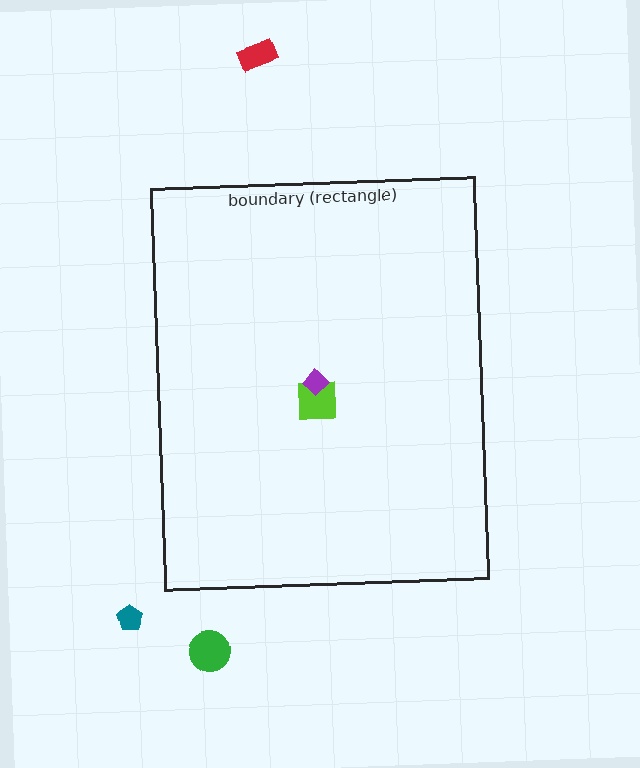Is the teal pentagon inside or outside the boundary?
Outside.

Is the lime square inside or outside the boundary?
Inside.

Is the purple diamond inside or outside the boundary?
Inside.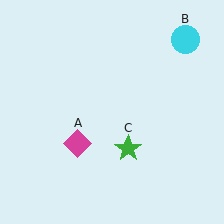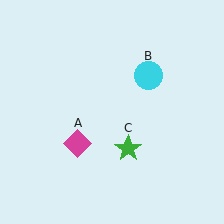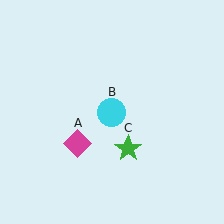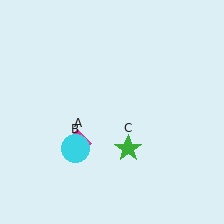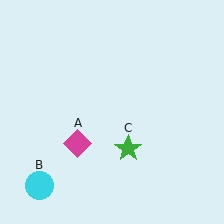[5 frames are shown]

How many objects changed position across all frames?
1 object changed position: cyan circle (object B).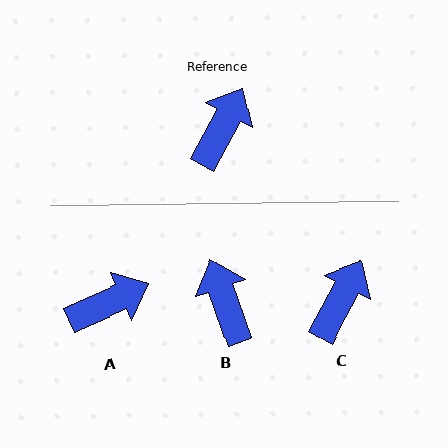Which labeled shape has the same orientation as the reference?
C.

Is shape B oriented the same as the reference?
No, it is off by about 48 degrees.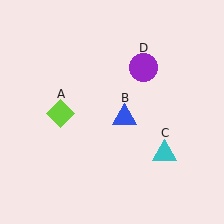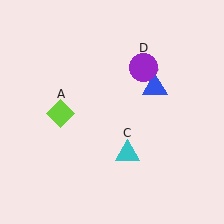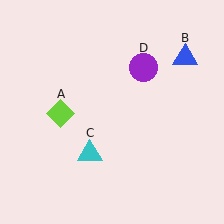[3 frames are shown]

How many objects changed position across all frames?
2 objects changed position: blue triangle (object B), cyan triangle (object C).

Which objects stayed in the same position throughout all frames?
Lime diamond (object A) and purple circle (object D) remained stationary.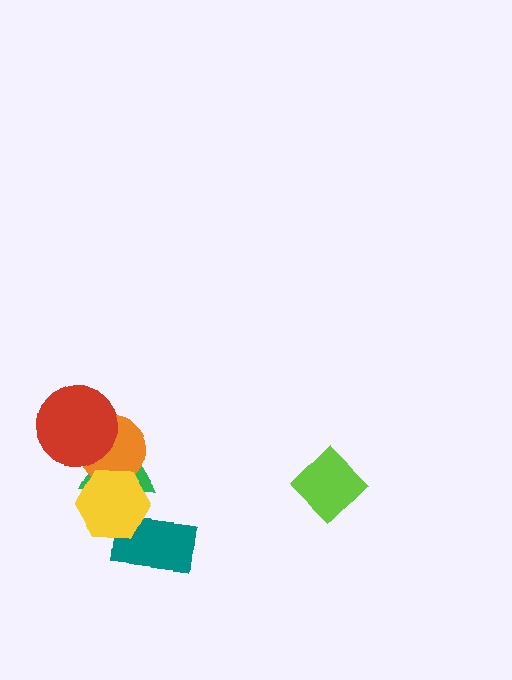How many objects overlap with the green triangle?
3 objects overlap with the green triangle.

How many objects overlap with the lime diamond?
0 objects overlap with the lime diamond.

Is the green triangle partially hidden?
Yes, it is partially covered by another shape.